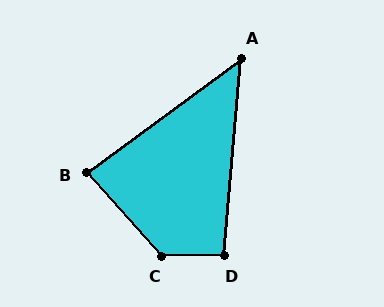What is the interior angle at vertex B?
Approximately 85 degrees (acute).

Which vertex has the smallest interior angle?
A, at approximately 49 degrees.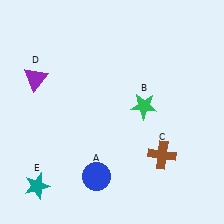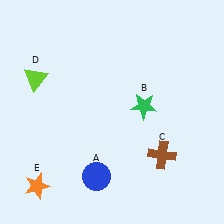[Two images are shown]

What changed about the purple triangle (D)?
In Image 1, D is purple. In Image 2, it changed to lime.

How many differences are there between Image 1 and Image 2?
There are 2 differences between the two images.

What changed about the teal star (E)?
In Image 1, E is teal. In Image 2, it changed to orange.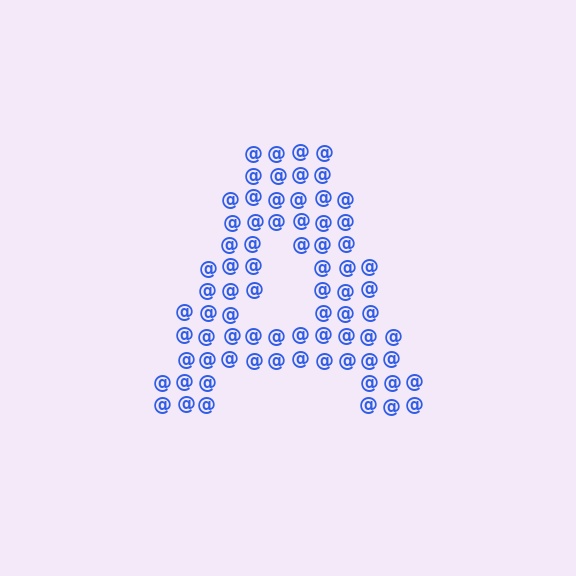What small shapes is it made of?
It is made of small at signs.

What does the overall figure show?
The overall figure shows the letter A.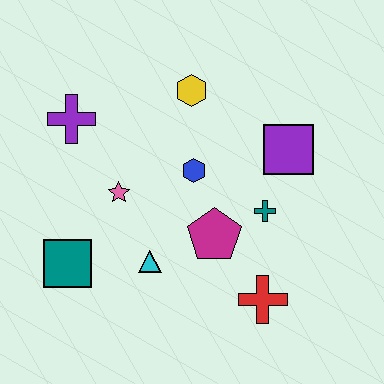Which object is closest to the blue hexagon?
The magenta pentagon is closest to the blue hexagon.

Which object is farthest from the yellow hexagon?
The red cross is farthest from the yellow hexagon.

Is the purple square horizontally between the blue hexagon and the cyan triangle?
No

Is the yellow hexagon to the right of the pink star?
Yes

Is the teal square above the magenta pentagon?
No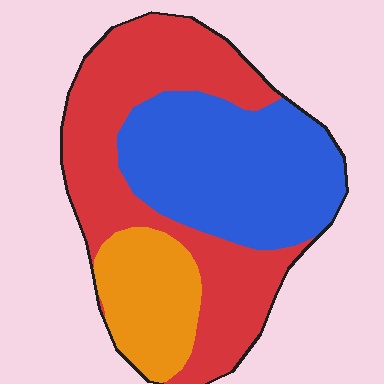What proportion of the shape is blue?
Blue takes up between a third and a half of the shape.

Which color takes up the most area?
Red, at roughly 45%.